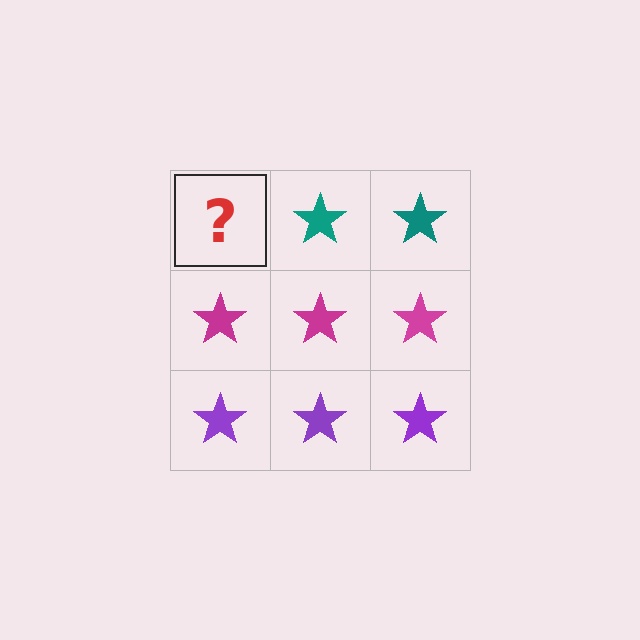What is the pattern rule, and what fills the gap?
The rule is that each row has a consistent color. The gap should be filled with a teal star.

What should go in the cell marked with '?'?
The missing cell should contain a teal star.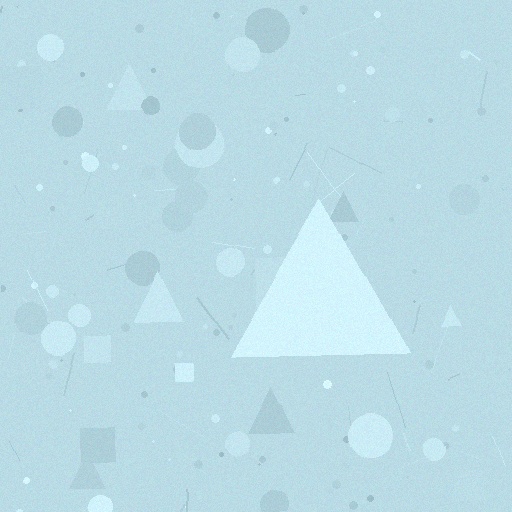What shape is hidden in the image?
A triangle is hidden in the image.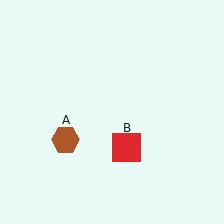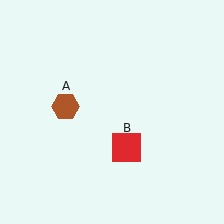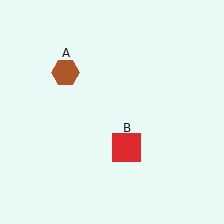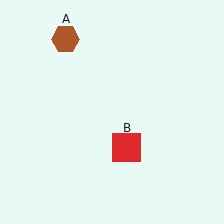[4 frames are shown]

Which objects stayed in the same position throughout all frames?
Red square (object B) remained stationary.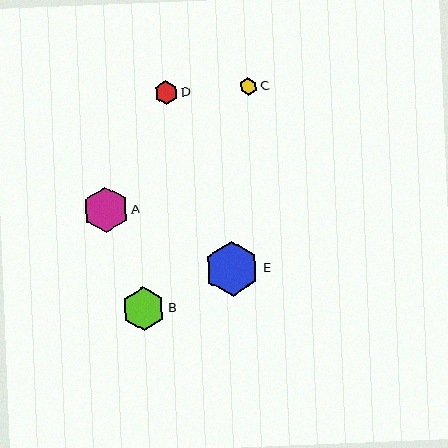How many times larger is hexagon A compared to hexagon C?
Hexagon A is approximately 2.6 times the size of hexagon C.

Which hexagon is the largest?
Hexagon E is the largest with a size of approximately 55 pixels.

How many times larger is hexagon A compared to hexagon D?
Hexagon A is approximately 2.0 times the size of hexagon D.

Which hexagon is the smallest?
Hexagon C is the smallest with a size of approximately 17 pixels.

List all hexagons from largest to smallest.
From largest to smallest: E, A, B, D, C.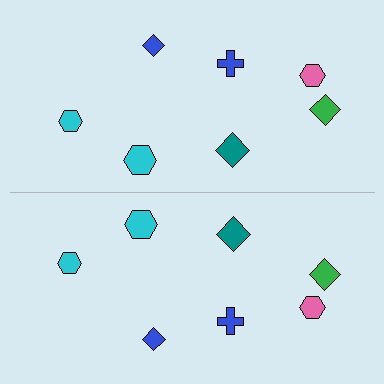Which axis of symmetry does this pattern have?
The pattern has a horizontal axis of symmetry running through the center of the image.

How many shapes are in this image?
There are 14 shapes in this image.